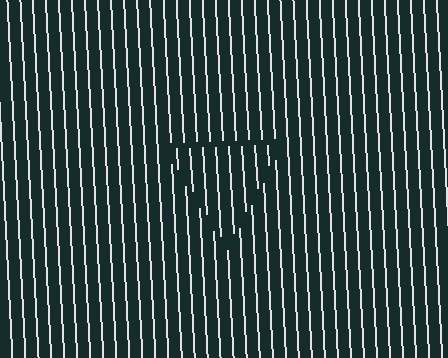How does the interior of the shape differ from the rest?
The interior of the shape contains the same grating, shifted by half a period — the contour is defined by the phase discontinuity where line-ends from the inner and outer gratings abut.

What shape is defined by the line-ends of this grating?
An illusory triangle. The interior of the shape contains the same grating, shifted by half a period — the contour is defined by the phase discontinuity where line-ends from the inner and outer gratings abut.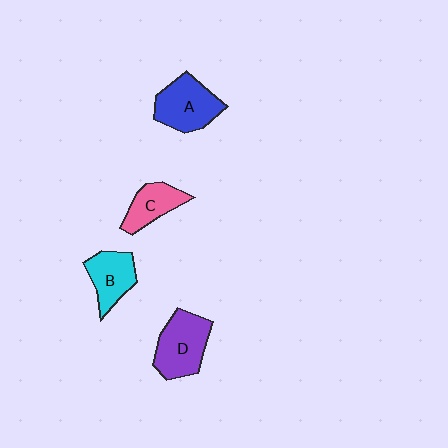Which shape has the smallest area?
Shape C (pink).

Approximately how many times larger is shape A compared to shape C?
Approximately 1.4 times.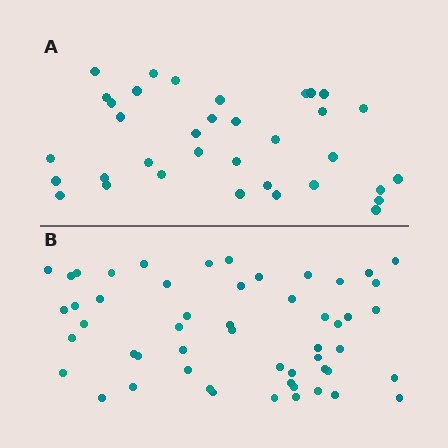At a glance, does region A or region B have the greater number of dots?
Region B (the bottom region) has more dots.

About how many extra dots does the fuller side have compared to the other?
Region B has approximately 20 more dots than region A.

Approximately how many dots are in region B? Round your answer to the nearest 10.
About 50 dots. (The exact count is 53, which rounds to 50.)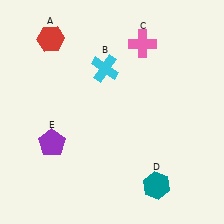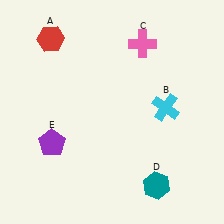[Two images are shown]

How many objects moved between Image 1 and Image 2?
1 object moved between the two images.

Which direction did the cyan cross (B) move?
The cyan cross (B) moved right.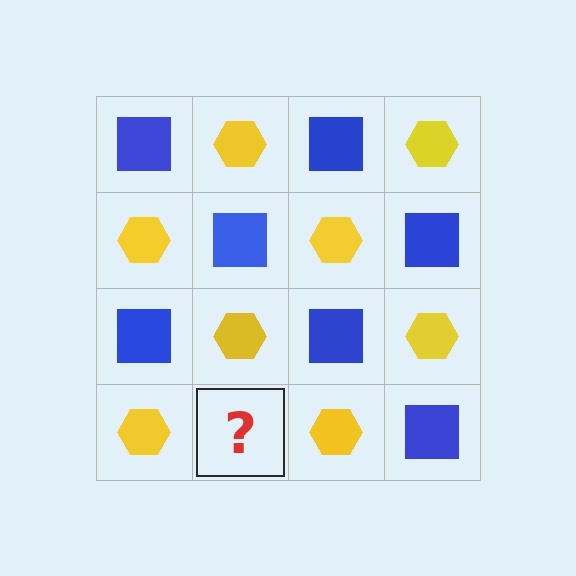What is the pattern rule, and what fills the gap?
The rule is that it alternates blue square and yellow hexagon in a checkerboard pattern. The gap should be filled with a blue square.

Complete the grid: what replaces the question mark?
The question mark should be replaced with a blue square.